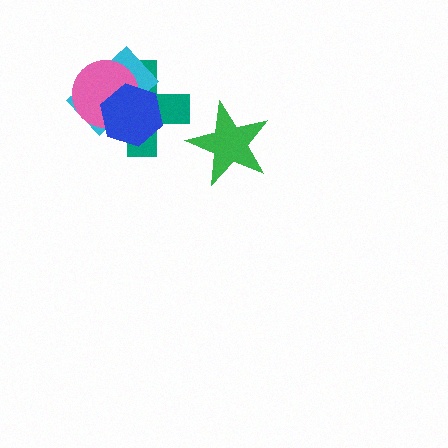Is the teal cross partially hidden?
Yes, it is partially covered by another shape.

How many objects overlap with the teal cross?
3 objects overlap with the teal cross.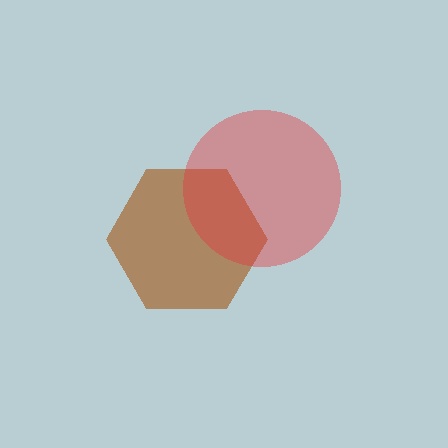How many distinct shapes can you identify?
There are 2 distinct shapes: a brown hexagon, a red circle.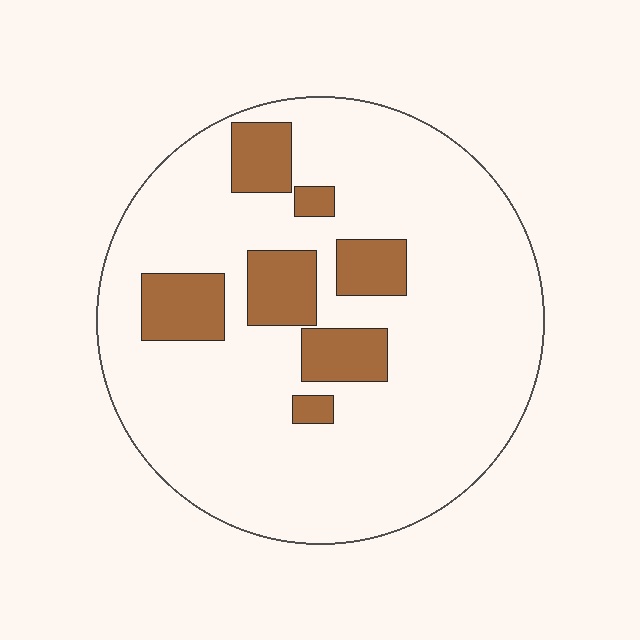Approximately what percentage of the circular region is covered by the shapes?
Approximately 15%.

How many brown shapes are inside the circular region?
7.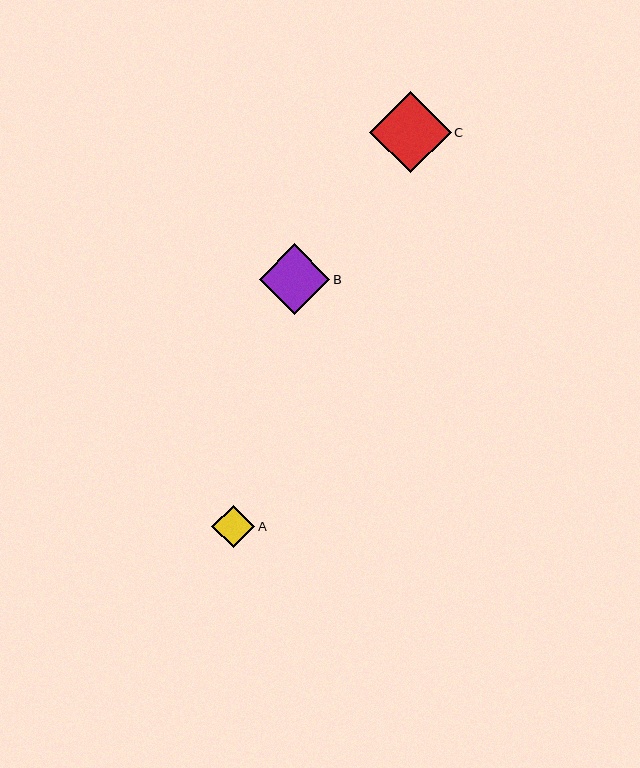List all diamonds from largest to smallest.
From largest to smallest: C, B, A.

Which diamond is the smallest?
Diamond A is the smallest with a size of approximately 43 pixels.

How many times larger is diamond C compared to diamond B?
Diamond C is approximately 1.2 times the size of diamond B.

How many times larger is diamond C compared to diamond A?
Diamond C is approximately 1.9 times the size of diamond A.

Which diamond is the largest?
Diamond C is the largest with a size of approximately 82 pixels.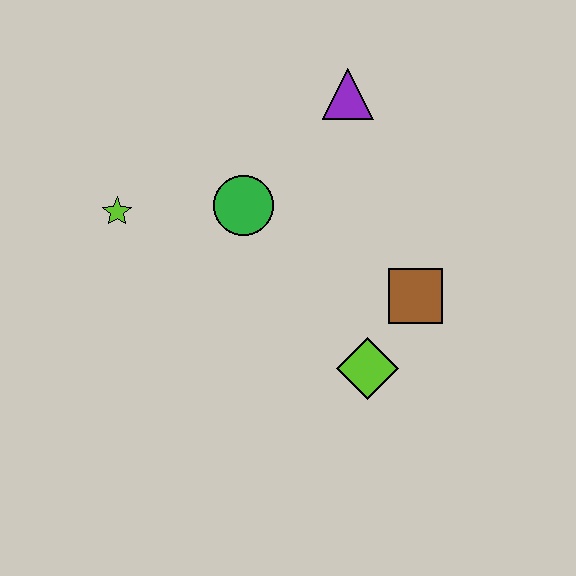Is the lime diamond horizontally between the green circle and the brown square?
Yes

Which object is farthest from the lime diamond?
The lime star is farthest from the lime diamond.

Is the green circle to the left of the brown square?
Yes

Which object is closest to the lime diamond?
The brown square is closest to the lime diamond.